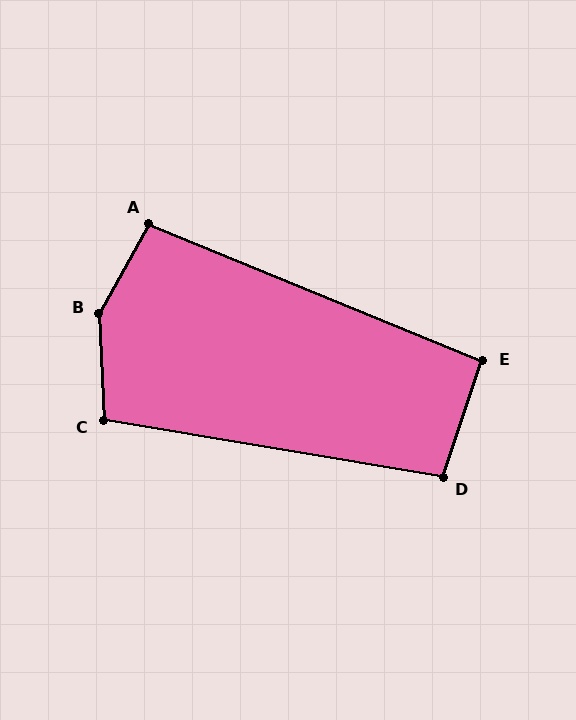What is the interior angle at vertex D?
Approximately 99 degrees (obtuse).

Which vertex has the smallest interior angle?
E, at approximately 94 degrees.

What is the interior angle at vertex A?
Approximately 97 degrees (obtuse).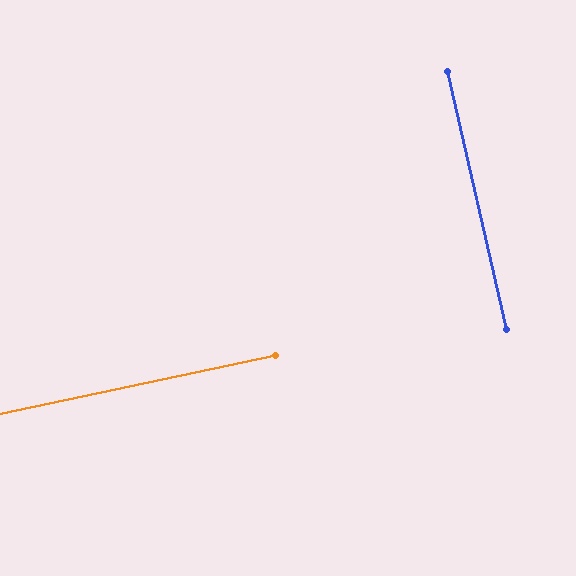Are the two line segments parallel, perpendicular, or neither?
Perpendicular — they meet at approximately 89°.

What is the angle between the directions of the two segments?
Approximately 89 degrees.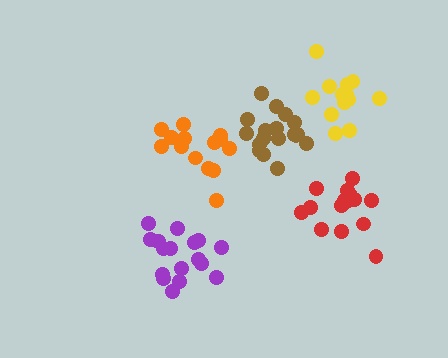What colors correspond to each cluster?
The clusters are colored: brown, purple, yellow, red, orange.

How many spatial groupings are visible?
There are 5 spatial groupings.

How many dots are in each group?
Group 1: 18 dots, Group 2: 17 dots, Group 3: 13 dots, Group 4: 16 dots, Group 5: 14 dots (78 total).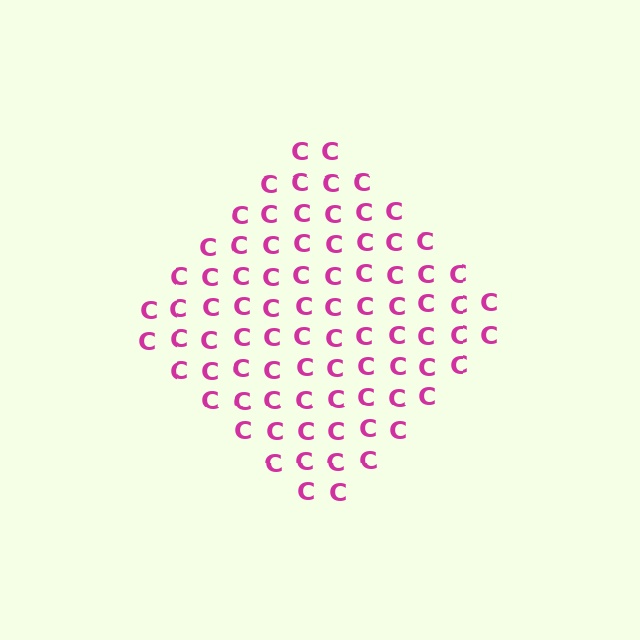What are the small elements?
The small elements are letter C's.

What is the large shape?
The large shape is a diamond.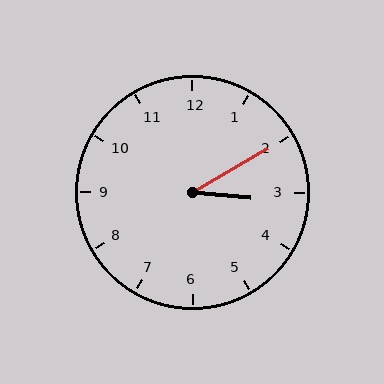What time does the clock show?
3:10.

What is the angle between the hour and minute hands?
Approximately 35 degrees.